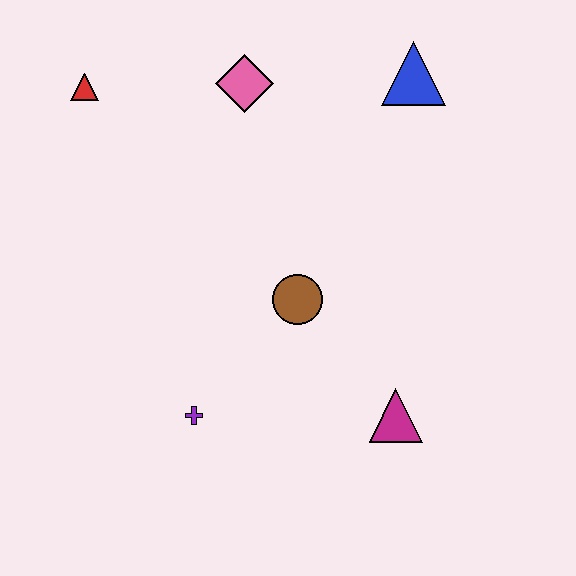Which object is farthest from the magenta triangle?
The red triangle is farthest from the magenta triangle.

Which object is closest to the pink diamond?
The red triangle is closest to the pink diamond.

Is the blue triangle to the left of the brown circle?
No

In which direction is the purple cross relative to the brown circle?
The purple cross is below the brown circle.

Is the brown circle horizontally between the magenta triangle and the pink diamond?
Yes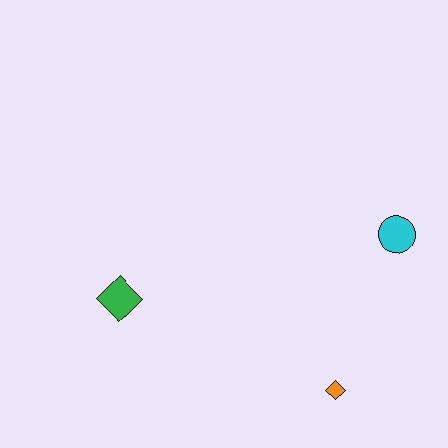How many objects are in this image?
There are 3 objects.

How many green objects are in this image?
There is 1 green object.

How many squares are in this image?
There are no squares.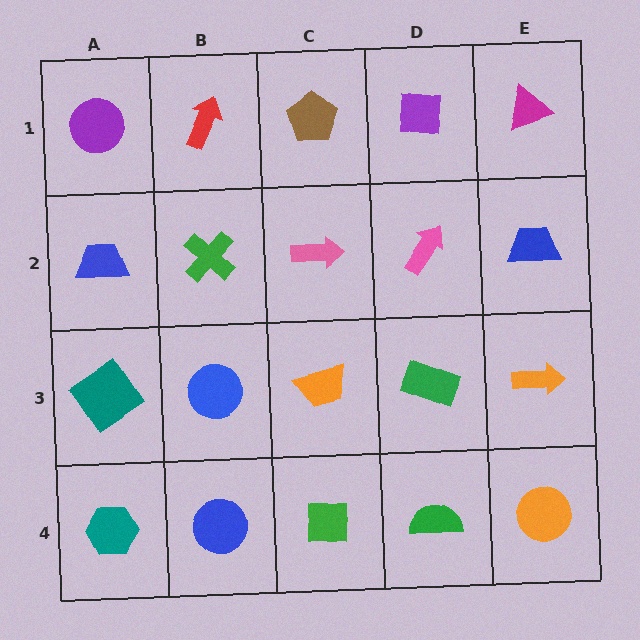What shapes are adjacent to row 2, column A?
A purple circle (row 1, column A), a teal diamond (row 3, column A), a green cross (row 2, column B).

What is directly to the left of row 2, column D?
A pink arrow.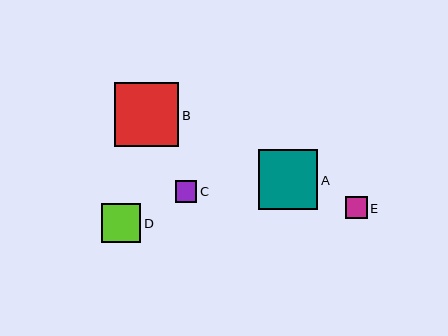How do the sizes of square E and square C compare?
Square E and square C are approximately the same size.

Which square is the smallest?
Square C is the smallest with a size of approximately 21 pixels.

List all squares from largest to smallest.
From largest to smallest: B, A, D, E, C.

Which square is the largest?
Square B is the largest with a size of approximately 64 pixels.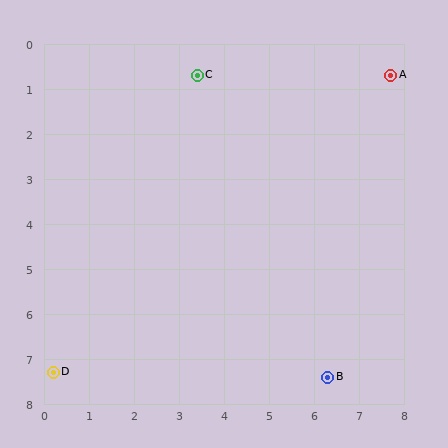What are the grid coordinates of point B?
Point B is at approximately (6.3, 7.4).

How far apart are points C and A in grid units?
Points C and A are about 4.3 grid units apart.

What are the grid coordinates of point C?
Point C is at approximately (3.4, 0.7).